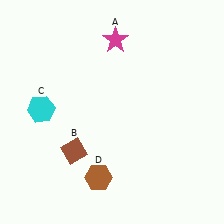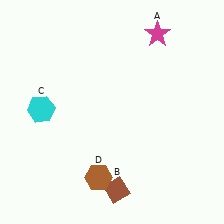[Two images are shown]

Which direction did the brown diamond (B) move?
The brown diamond (B) moved right.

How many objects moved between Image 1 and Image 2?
2 objects moved between the two images.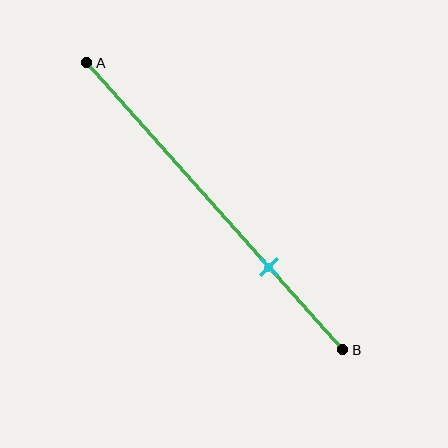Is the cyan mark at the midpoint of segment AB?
No, the mark is at about 70% from A, not at the 50% midpoint.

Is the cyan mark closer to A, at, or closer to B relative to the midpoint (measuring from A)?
The cyan mark is closer to point B than the midpoint of segment AB.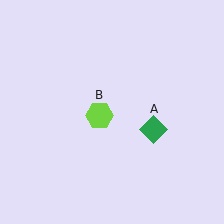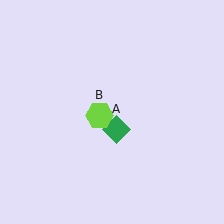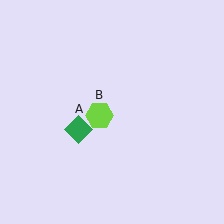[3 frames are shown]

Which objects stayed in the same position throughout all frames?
Lime hexagon (object B) remained stationary.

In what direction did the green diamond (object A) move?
The green diamond (object A) moved left.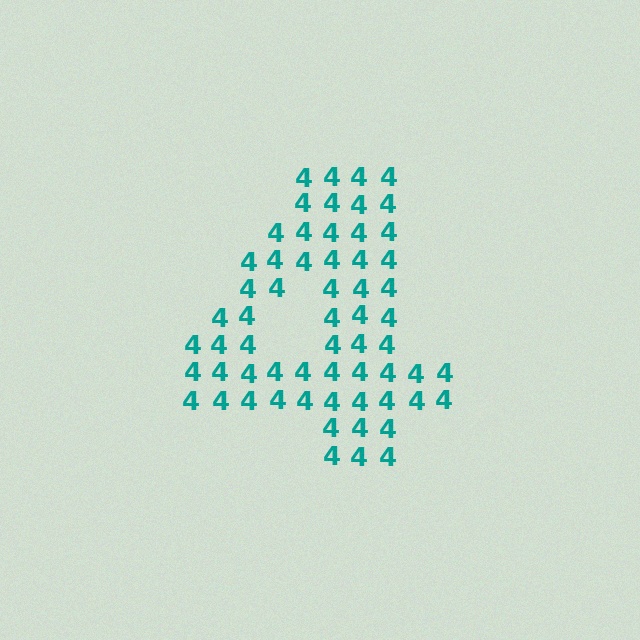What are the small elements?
The small elements are digit 4's.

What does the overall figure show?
The overall figure shows the digit 4.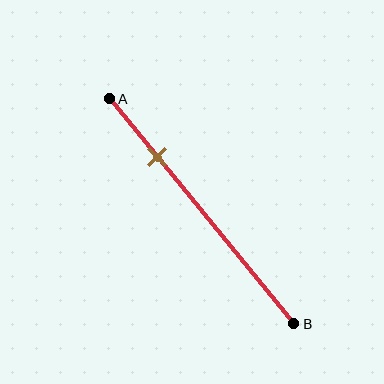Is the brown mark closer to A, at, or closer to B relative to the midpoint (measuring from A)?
The brown mark is closer to point A than the midpoint of segment AB.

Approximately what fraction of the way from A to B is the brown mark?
The brown mark is approximately 25% of the way from A to B.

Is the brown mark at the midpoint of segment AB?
No, the mark is at about 25% from A, not at the 50% midpoint.